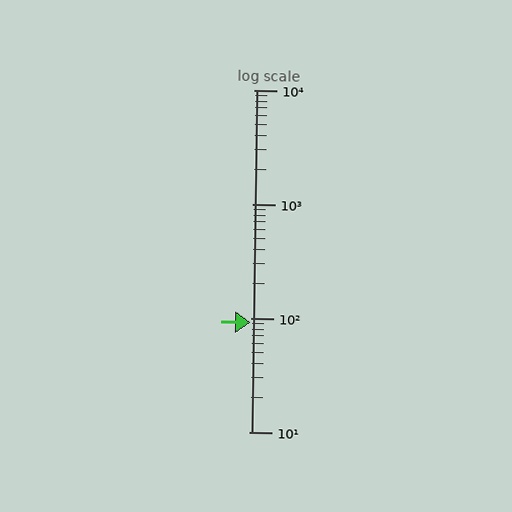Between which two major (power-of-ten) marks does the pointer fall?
The pointer is between 10 and 100.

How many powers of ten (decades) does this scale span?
The scale spans 3 decades, from 10 to 10000.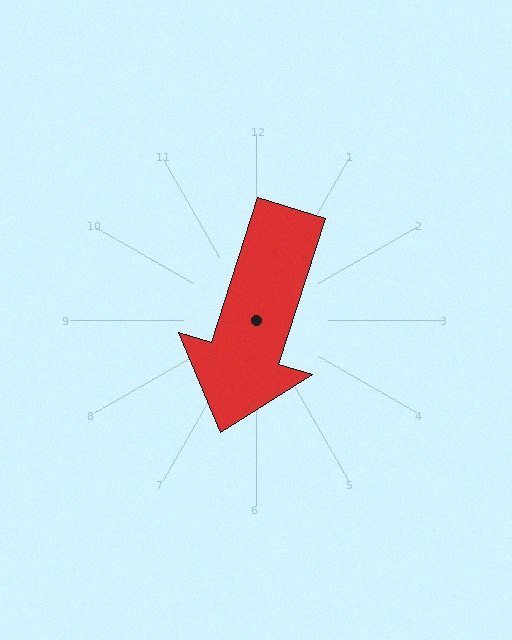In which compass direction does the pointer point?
South.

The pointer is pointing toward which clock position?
Roughly 7 o'clock.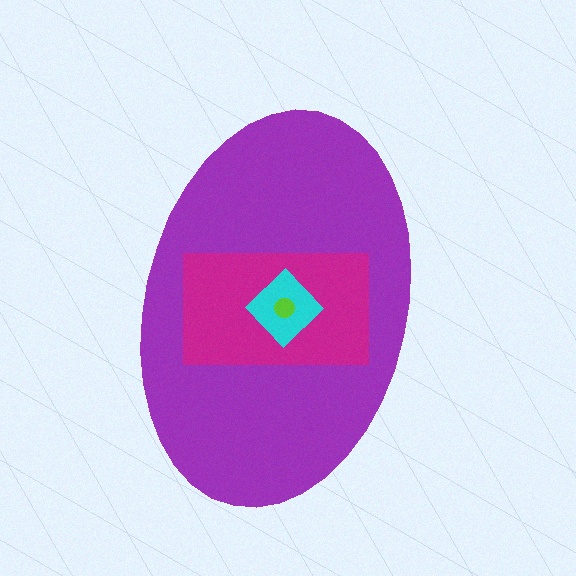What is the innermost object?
The lime circle.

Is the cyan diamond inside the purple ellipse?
Yes.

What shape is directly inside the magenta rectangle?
The cyan diamond.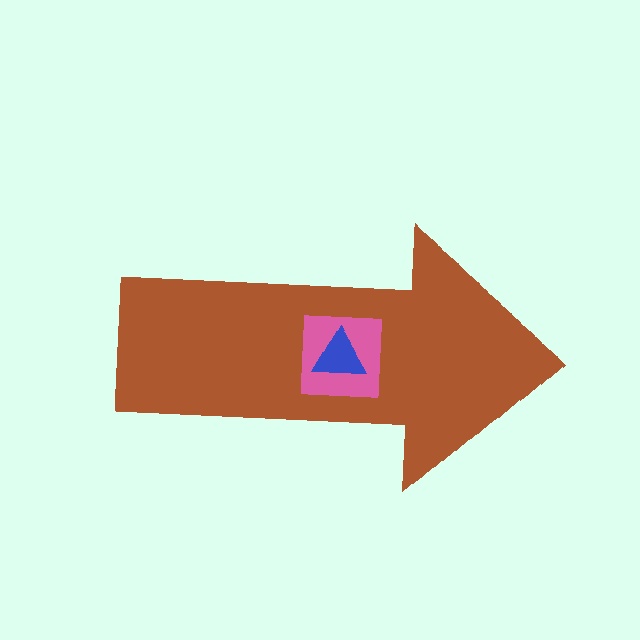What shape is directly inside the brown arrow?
The pink square.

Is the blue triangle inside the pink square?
Yes.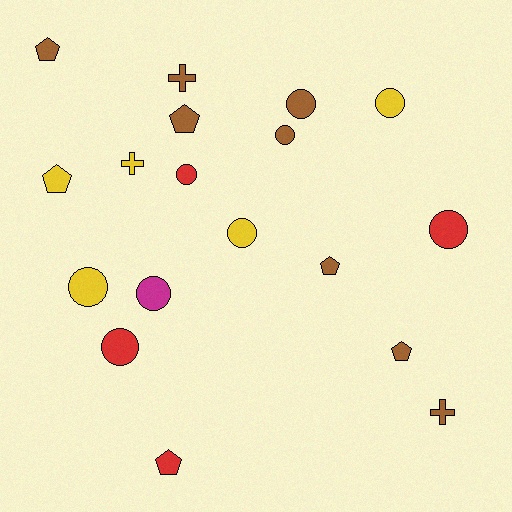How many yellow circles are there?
There are 3 yellow circles.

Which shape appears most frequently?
Circle, with 9 objects.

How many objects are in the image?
There are 18 objects.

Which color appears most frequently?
Brown, with 8 objects.